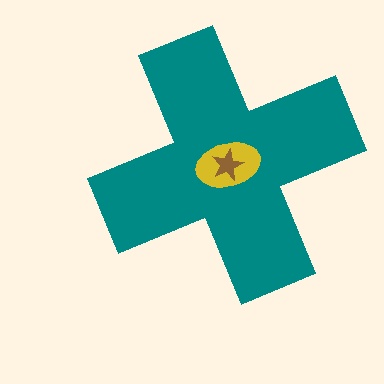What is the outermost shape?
The teal cross.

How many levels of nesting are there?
3.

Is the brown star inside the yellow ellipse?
Yes.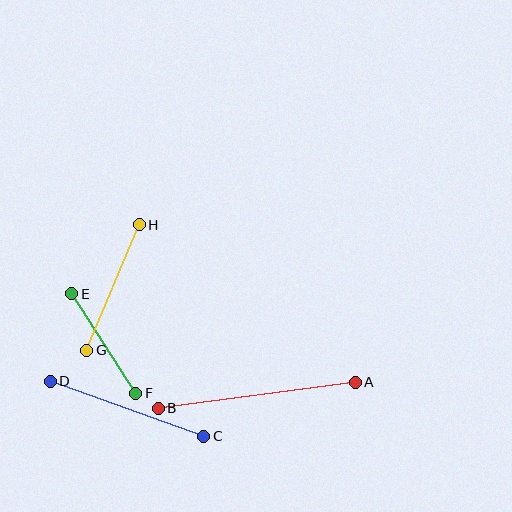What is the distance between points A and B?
The distance is approximately 199 pixels.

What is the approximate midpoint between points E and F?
The midpoint is at approximately (104, 344) pixels.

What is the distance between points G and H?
The distance is approximately 136 pixels.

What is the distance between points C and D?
The distance is approximately 163 pixels.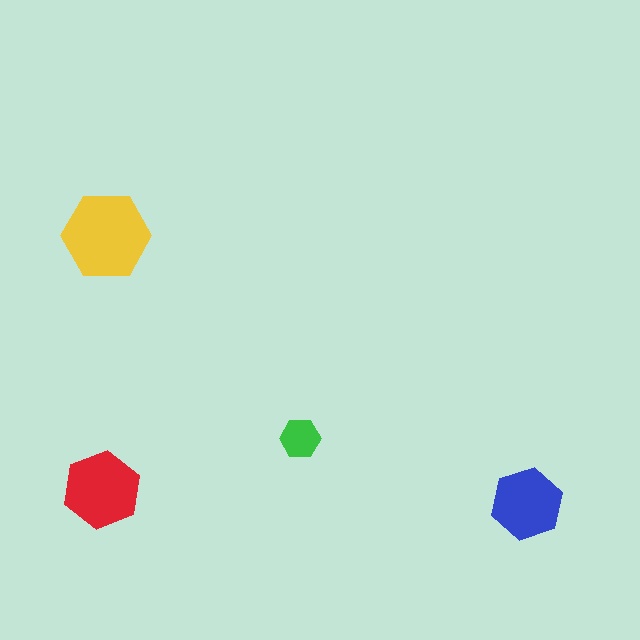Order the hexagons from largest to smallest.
the yellow one, the red one, the blue one, the green one.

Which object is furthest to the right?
The blue hexagon is rightmost.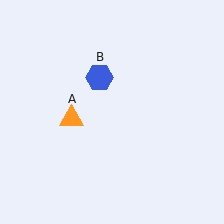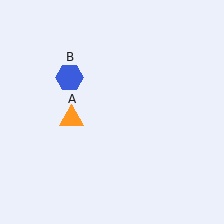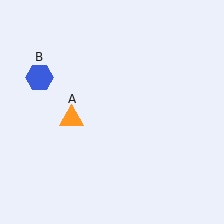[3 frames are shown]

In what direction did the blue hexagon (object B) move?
The blue hexagon (object B) moved left.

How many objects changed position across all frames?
1 object changed position: blue hexagon (object B).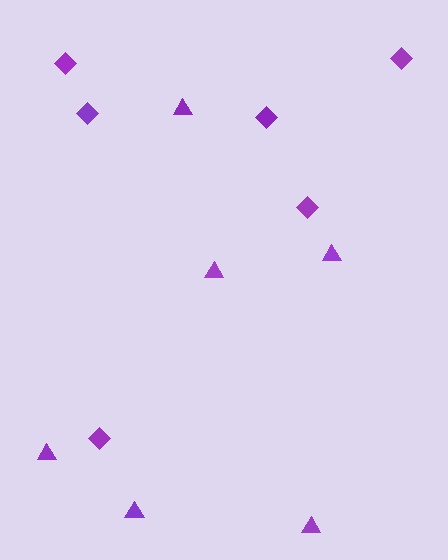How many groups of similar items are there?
There are 2 groups: one group of diamonds (6) and one group of triangles (6).